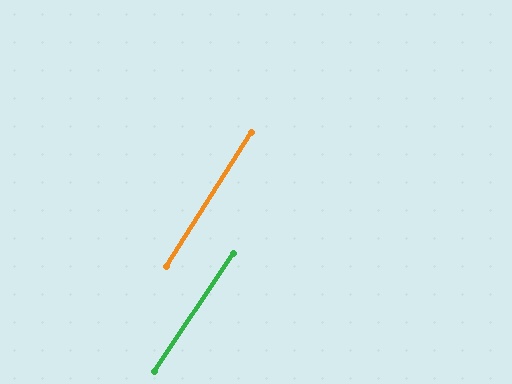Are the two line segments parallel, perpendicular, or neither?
Parallel — their directions differ by only 1.3°.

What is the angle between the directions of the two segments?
Approximately 1 degree.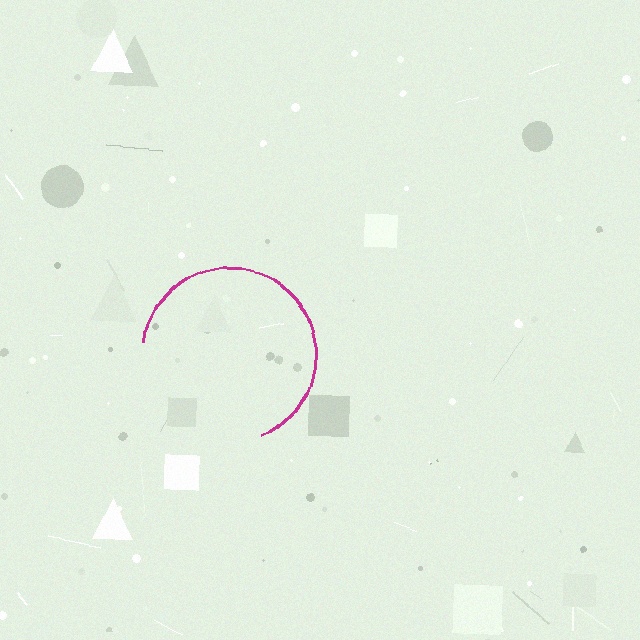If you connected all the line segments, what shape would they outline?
They would outline a circle.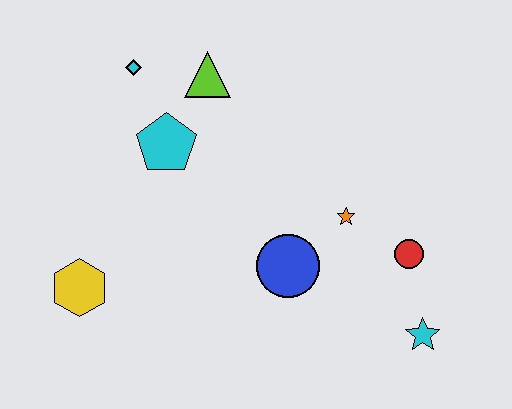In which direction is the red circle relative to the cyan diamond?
The red circle is to the right of the cyan diamond.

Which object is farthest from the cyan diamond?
The cyan star is farthest from the cyan diamond.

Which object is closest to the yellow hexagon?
The cyan pentagon is closest to the yellow hexagon.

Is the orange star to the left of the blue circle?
No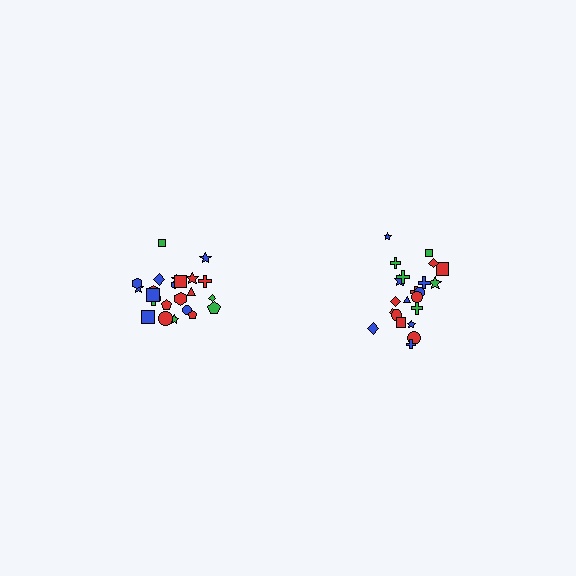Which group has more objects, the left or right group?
The left group.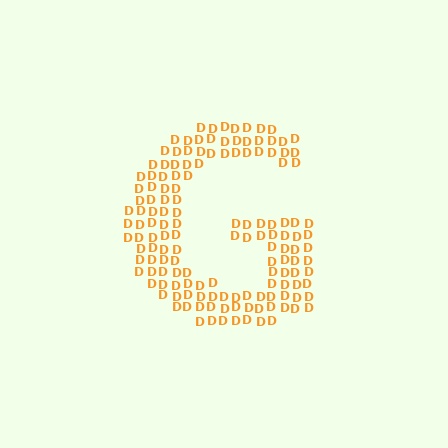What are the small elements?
The small elements are letter D's.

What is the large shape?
The large shape is the letter G.